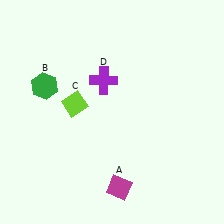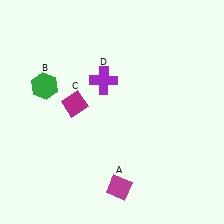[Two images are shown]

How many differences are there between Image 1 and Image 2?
There is 1 difference between the two images.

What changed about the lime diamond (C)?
In Image 1, C is lime. In Image 2, it changed to magenta.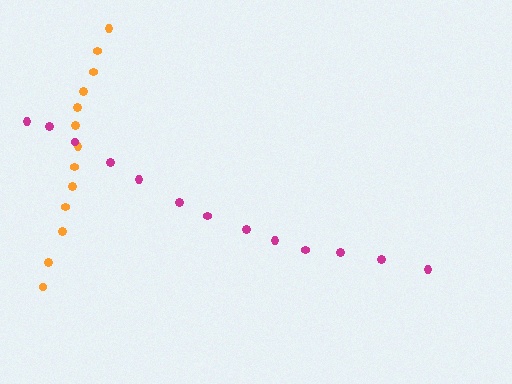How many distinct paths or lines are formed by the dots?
There are 2 distinct paths.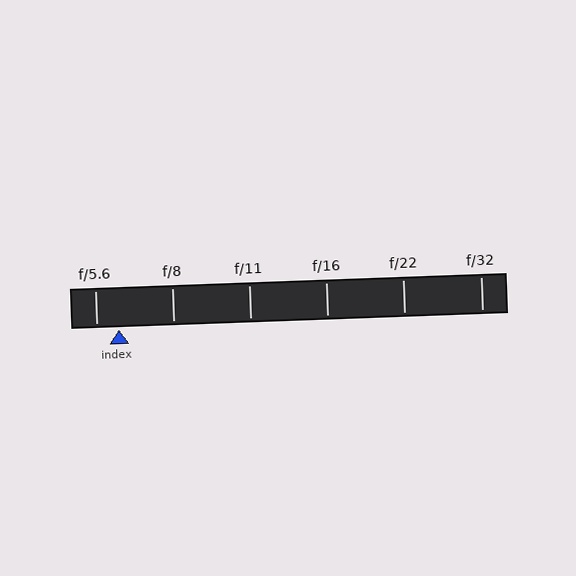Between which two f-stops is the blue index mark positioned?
The index mark is between f/5.6 and f/8.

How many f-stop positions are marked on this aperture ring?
There are 6 f-stop positions marked.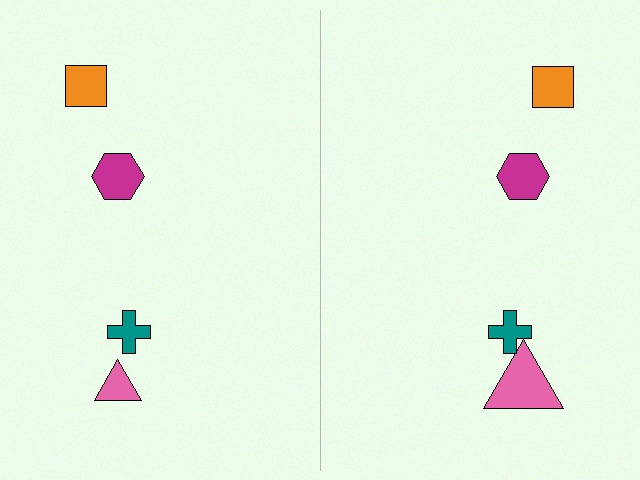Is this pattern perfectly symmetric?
No, the pattern is not perfectly symmetric. The pink triangle on the right side has a different size than its mirror counterpart.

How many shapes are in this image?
There are 8 shapes in this image.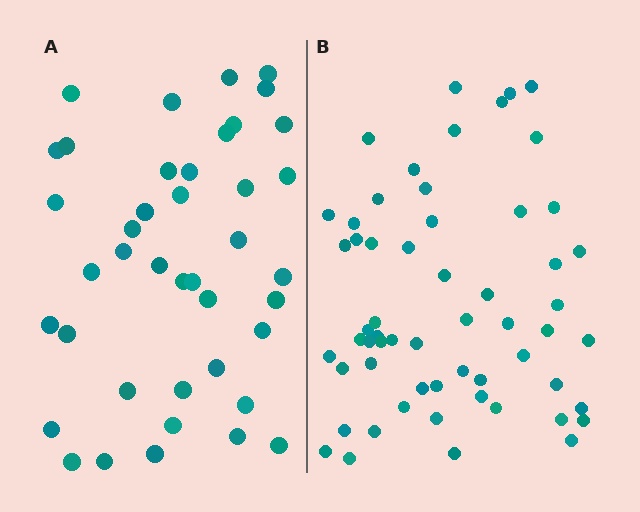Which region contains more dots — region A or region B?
Region B (the right region) has more dots.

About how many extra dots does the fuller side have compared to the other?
Region B has approximately 15 more dots than region A.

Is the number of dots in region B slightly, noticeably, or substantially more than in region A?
Region B has noticeably more, but not dramatically so. The ratio is roughly 1.4 to 1.